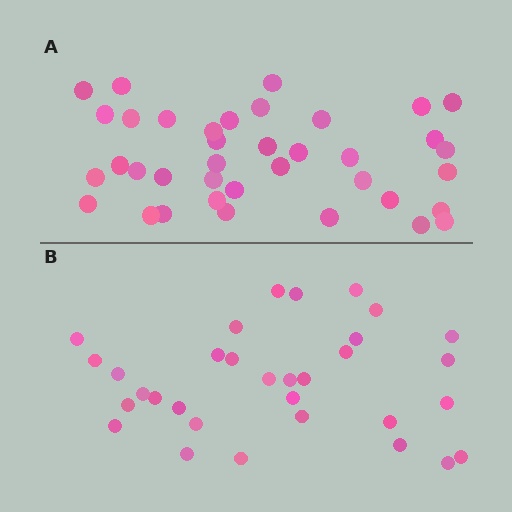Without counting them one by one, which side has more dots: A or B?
Region A (the top region) has more dots.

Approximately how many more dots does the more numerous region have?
Region A has about 6 more dots than region B.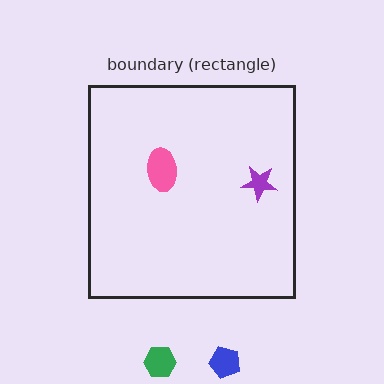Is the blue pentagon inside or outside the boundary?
Outside.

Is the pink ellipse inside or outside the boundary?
Inside.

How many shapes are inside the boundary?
2 inside, 2 outside.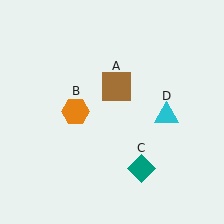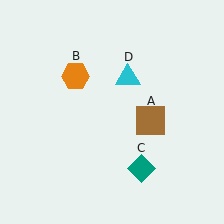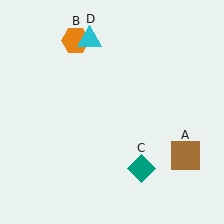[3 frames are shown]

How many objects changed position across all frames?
3 objects changed position: brown square (object A), orange hexagon (object B), cyan triangle (object D).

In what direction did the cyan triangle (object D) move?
The cyan triangle (object D) moved up and to the left.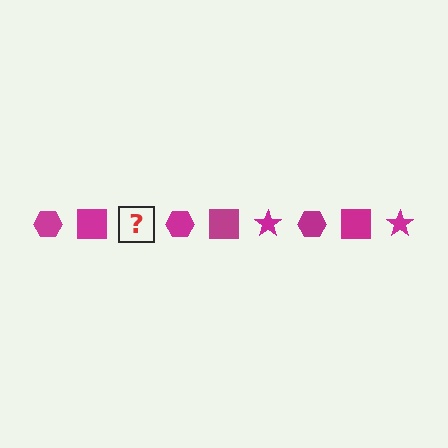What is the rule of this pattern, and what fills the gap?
The rule is that the pattern cycles through hexagon, square, star shapes in magenta. The gap should be filled with a magenta star.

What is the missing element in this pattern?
The missing element is a magenta star.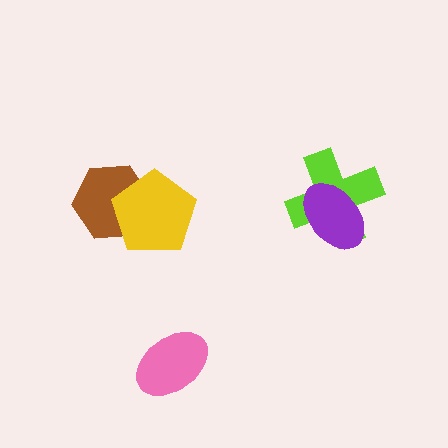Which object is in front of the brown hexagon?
The yellow pentagon is in front of the brown hexagon.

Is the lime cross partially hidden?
Yes, it is partially covered by another shape.